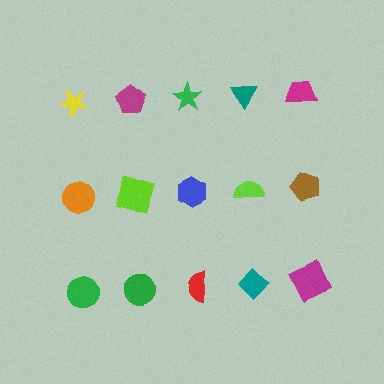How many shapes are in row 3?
5 shapes.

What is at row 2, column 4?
A lime semicircle.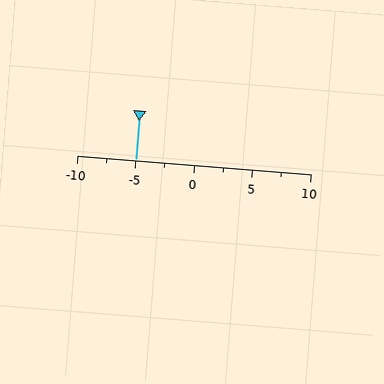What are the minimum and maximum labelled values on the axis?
The axis runs from -10 to 10.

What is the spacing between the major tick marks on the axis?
The major ticks are spaced 5 apart.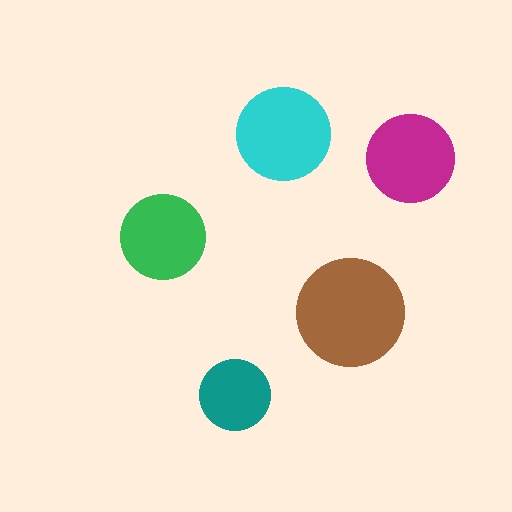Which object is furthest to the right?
The magenta circle is rightmost.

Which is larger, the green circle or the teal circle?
The green one.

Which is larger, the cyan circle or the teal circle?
The cyan one.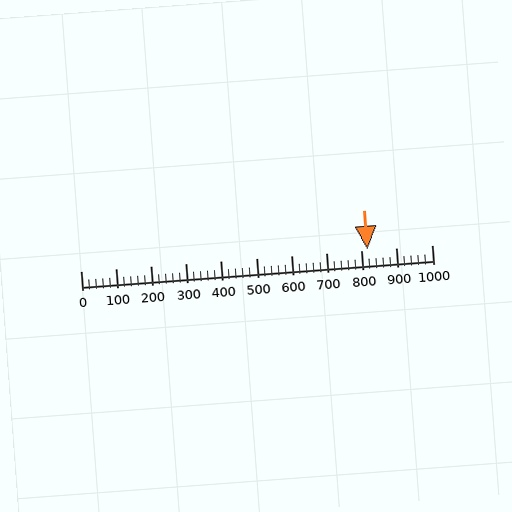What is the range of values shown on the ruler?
The ruler shows values from 0 to 1000.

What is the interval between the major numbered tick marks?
The major tick marks are spaced 100 units apart.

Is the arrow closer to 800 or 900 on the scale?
The arrow is closer to 800.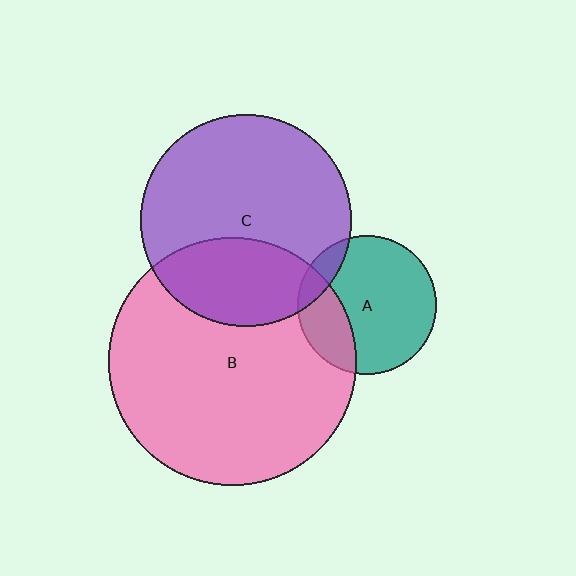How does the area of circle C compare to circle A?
Approximately 2.3 times.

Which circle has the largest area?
Circle B (pink).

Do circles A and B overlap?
Yes.